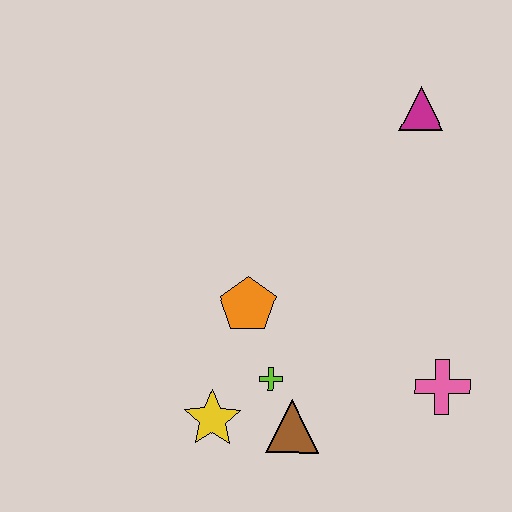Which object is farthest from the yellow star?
The magenta triangle is farthest from the yellow star.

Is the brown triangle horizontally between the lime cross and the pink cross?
Yes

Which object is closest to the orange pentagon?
The lime cross is closest to the orange pentagon.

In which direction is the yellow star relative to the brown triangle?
The yellow star is to the left of the brown triangle.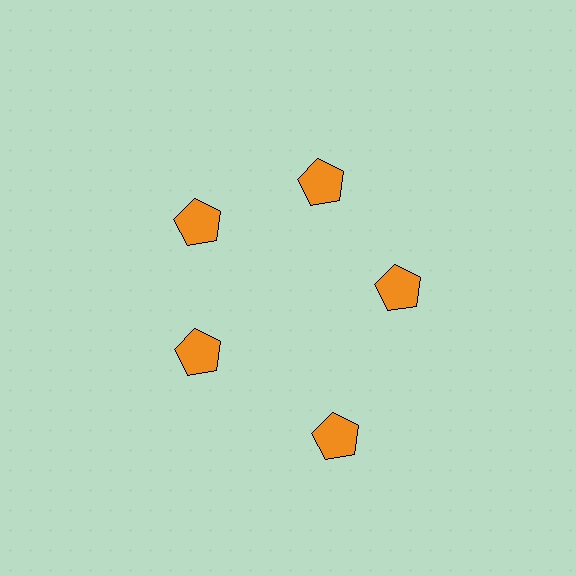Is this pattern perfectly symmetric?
No. The 5 orange pentagons are arranged in a ring, but one element near the 5 o'clock position is pushed outward from the center, breaking the 5-fold rotational symmetry.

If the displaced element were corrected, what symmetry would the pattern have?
It would have 5-fold rotational symmetry — the pattern would map onto itself every 72 degrees.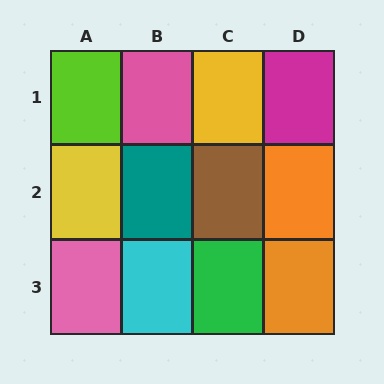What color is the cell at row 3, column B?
Cyan.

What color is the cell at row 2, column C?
Brown.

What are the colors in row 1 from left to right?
Lime, pink, yellow, magenta.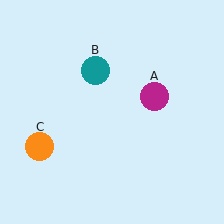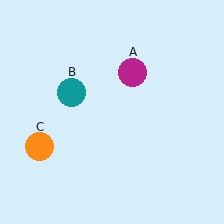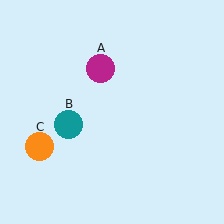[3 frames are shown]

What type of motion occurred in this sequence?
The magenta circle (object A), teal circle (object B) rotated counterclockwise around the center of the scene.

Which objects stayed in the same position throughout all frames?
Orange circle (object C) remained stationary.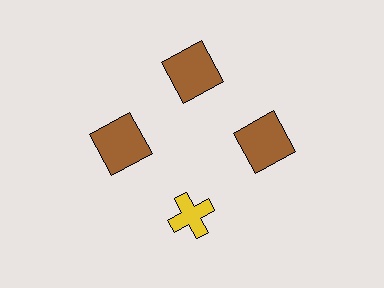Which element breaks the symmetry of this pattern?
The yellow cross at roughly the 6 o'clock position breaks the symmetry. All other shapes are brown squares.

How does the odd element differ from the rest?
It differs in both color (yellow instead of brown) and shape (cross instead of square).